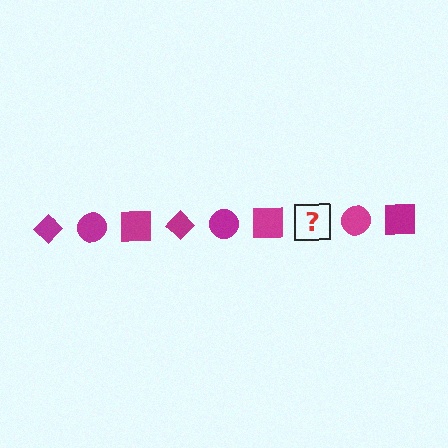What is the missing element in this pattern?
The missing element is a magenta diamond.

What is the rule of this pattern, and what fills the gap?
The rule is that the pattern cycles through diamond, circle, square shapes in magenta. The gap should be filled with a magenta diamond.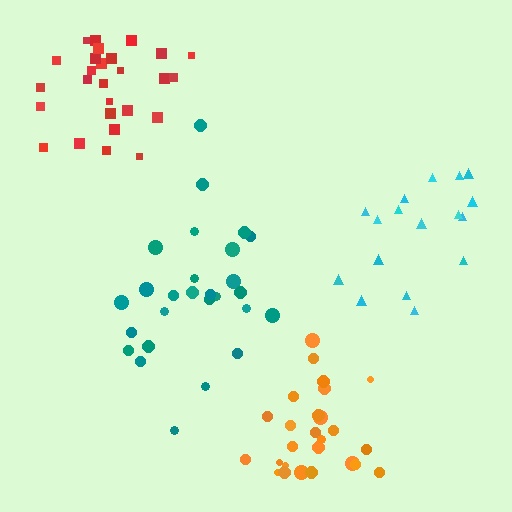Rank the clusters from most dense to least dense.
red, orange, cyan, teal.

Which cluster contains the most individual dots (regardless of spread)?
Teal (27).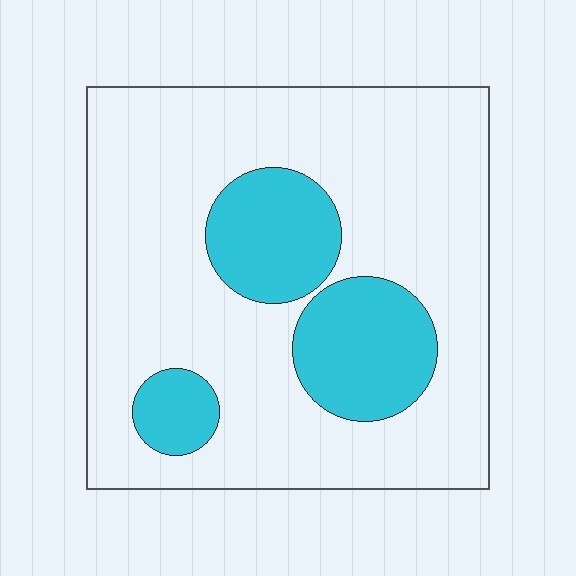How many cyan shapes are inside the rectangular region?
3.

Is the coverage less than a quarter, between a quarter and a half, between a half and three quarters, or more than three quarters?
Less than a quarter.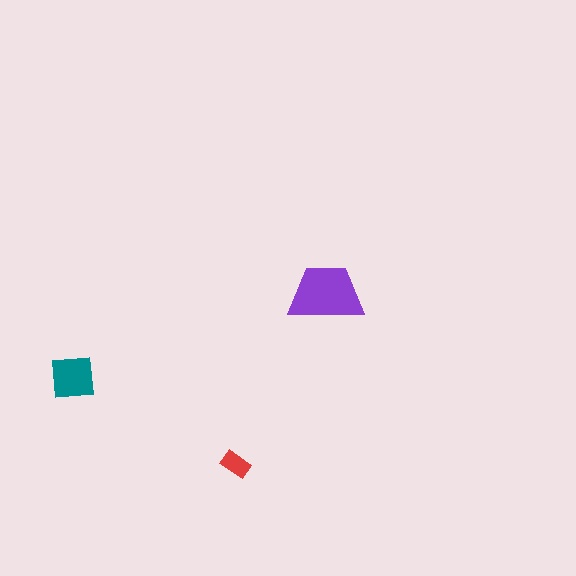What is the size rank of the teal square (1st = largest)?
2nd.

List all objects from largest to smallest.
The purple trapezoid, the teal square, the red rectangle.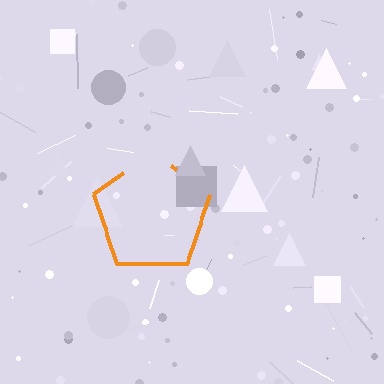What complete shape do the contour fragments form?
The contour fragments form a pentagon.